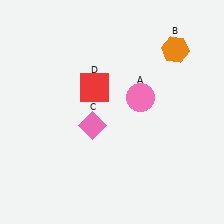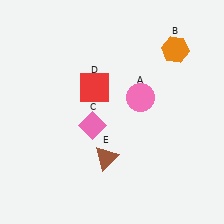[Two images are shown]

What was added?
A brown triangle (E) was added in Image 2.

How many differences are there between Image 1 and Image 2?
There is 1 difference between the two images.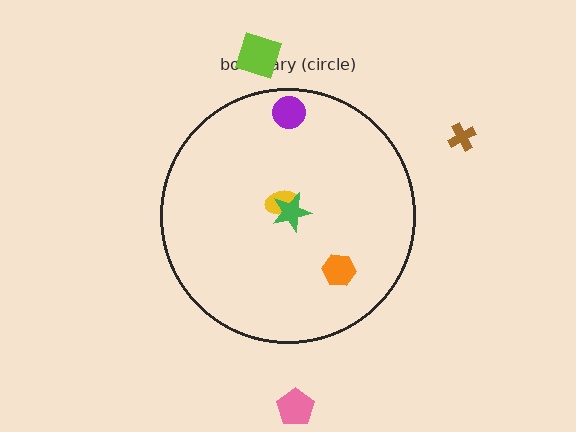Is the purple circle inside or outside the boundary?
Inside.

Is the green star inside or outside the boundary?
Inside.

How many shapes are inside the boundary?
4 inside, 3 outside.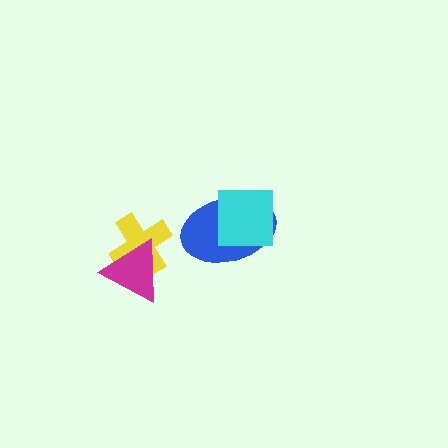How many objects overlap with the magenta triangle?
1 object overlaps with the magenta triangle.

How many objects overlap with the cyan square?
1 object overlaps with the cyan square.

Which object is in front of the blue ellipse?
The cyan square is in front of the blue ellipse.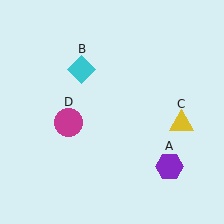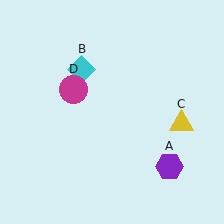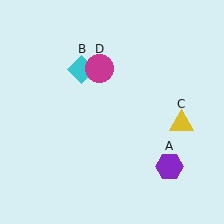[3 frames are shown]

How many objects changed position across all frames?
1 object changed position: magenta circle (object D).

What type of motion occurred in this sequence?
The magenta circle (object D) rotated clockwise around the center of the scene.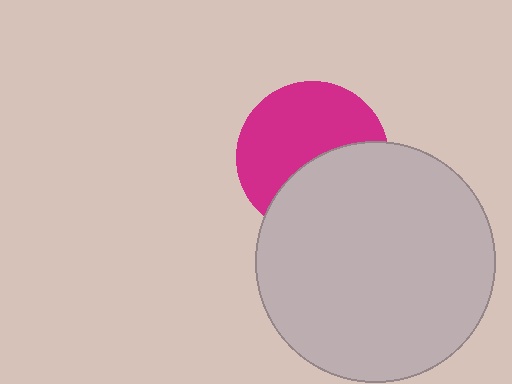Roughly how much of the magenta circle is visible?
About half of it is visible (roughly 58%).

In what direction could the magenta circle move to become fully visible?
The magenta circle could move up. That would shift it out from behind the light gray circle entirely.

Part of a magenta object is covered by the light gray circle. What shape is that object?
It is a circle.